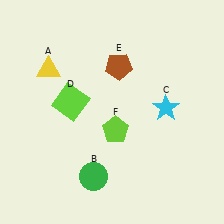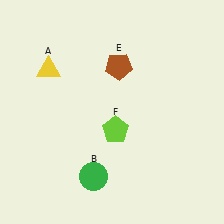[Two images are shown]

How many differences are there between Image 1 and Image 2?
There are 2 differences between the two images.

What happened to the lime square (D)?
The lime square (D) was removed in Image 2. It was in the top-left area of Image 1.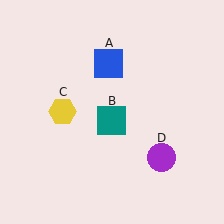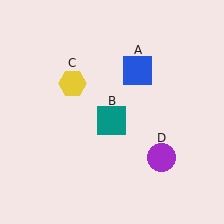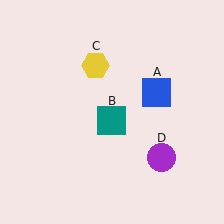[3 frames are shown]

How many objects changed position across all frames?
2 objects changed position: blue square (object A), yellow hexagon (object C).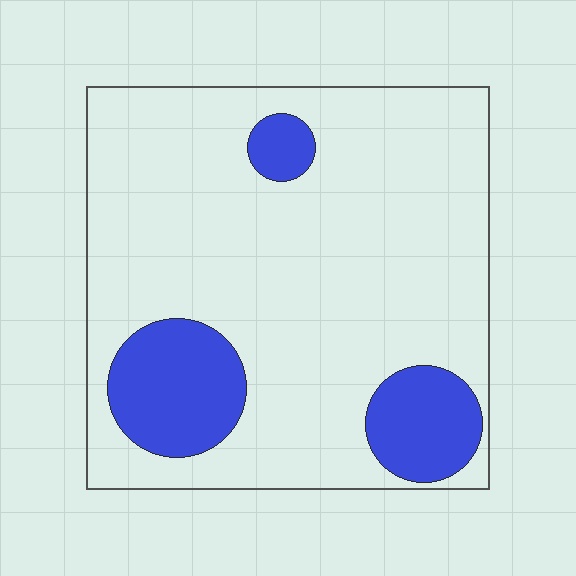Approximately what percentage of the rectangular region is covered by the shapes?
Approximately 20%.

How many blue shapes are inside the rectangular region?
3.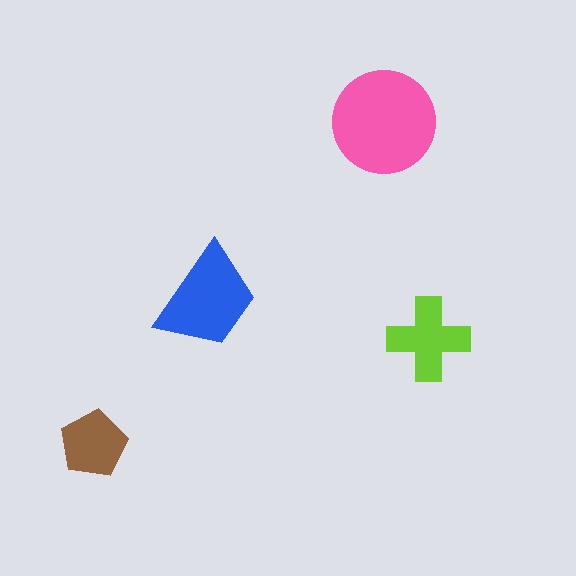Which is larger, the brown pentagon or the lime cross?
The lime cross.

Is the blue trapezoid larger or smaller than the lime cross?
Larger.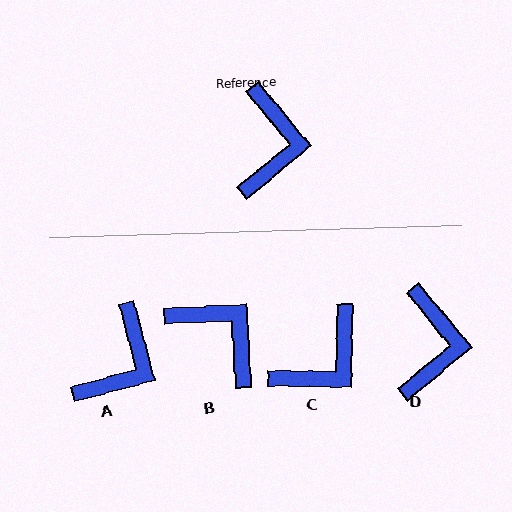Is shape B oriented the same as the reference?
No, it is off by about 54 degrees.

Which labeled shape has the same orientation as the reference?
D.